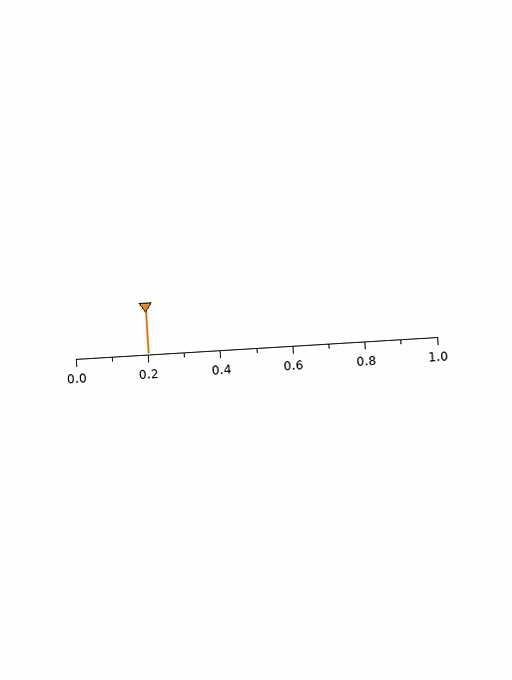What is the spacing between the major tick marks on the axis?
The major ticks are spaced 0.2 apart.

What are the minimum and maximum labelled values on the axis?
The axis runs from 0.0 to 1.0.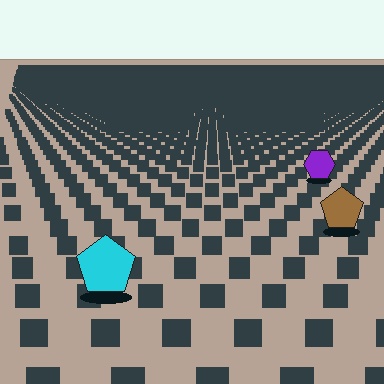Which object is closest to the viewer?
The cyan pentagon is closest. The texture marks near it are larger and more spread out.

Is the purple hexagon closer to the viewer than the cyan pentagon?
No. The cyan pentagon is closer — you can tell from the texture gradient: the ground texture is coarser near it.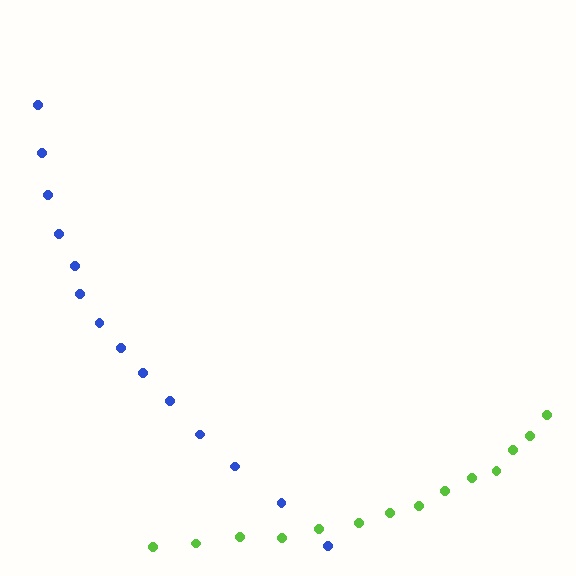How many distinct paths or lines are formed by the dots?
There are 2 distinct paths.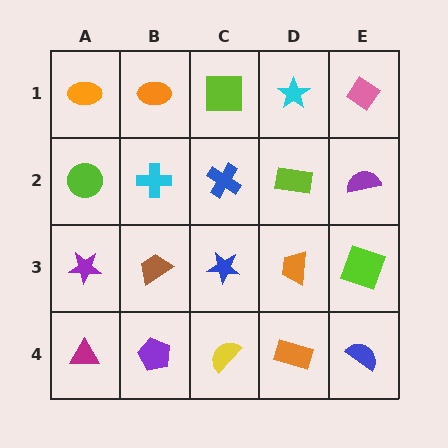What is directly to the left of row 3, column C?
A brown trapezoid.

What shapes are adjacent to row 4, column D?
An orange trapezoid (row 3, column D), a yellow semicircle (row 4, column C), a blue semicircle (row 4, column E).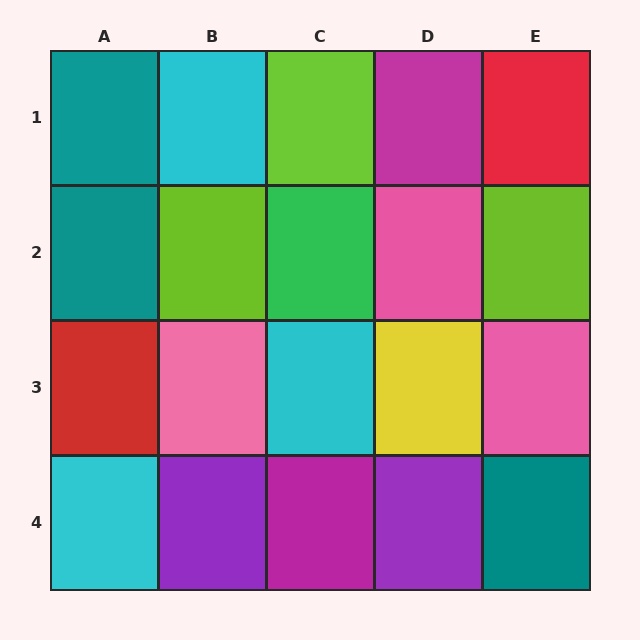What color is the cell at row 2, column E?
Lime.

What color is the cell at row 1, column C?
Lime.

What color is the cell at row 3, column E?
Pink.